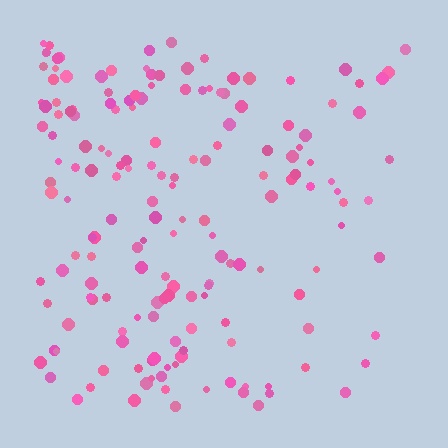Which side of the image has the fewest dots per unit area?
The right.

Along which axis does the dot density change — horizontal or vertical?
Horizontal.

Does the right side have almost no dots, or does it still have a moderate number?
Still a moderate number, just noticeably fewer than the left.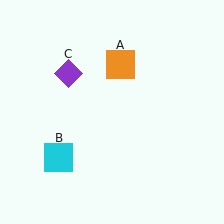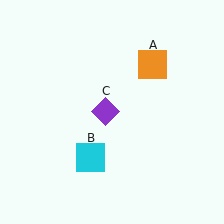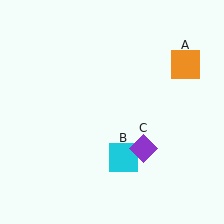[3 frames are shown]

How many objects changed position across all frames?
3 objects changed position: orange square (object A), cyan square (object B), purple diamond (object C).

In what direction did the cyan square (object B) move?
The cyan square (object B) moved right.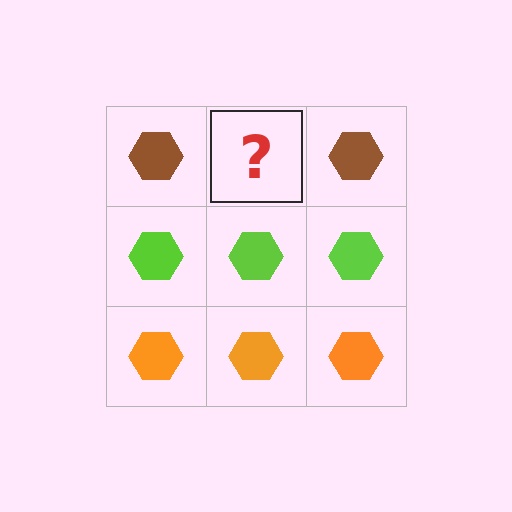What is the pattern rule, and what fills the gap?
The rule is that each row has a consistent color. The gap should be filled with a brown hexagon.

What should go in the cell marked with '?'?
The missing cell should contain a brown hexagon.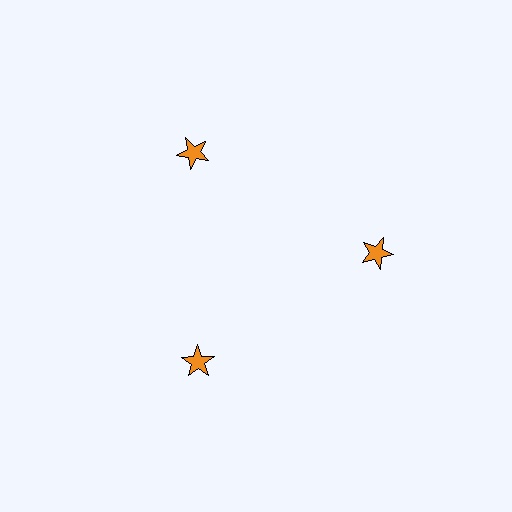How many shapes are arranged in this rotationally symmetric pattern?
There are 3 shapes, arranged in 3 groups of 1.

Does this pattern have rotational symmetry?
Yes, this pattern has 3-fold rotational symmetry. It looks the same after rotating 120 degrees around the center.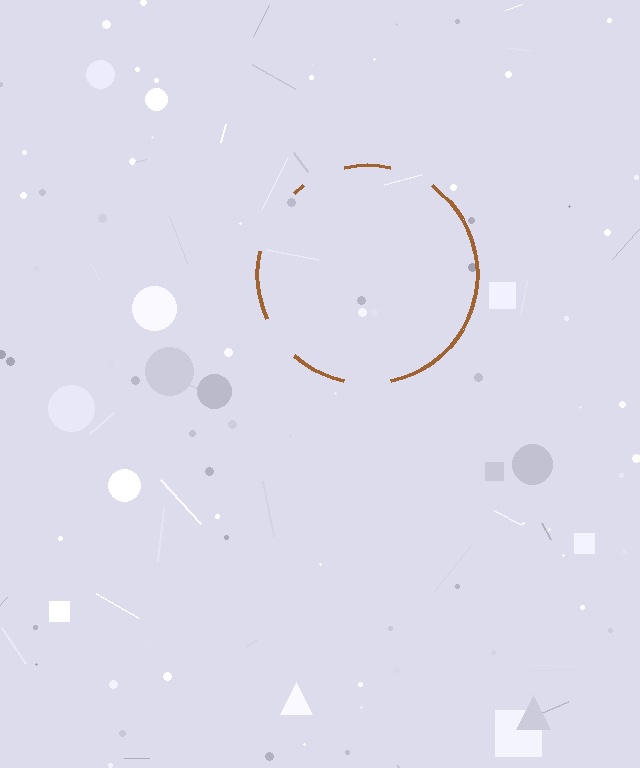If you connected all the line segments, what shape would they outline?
They would outline a circle.